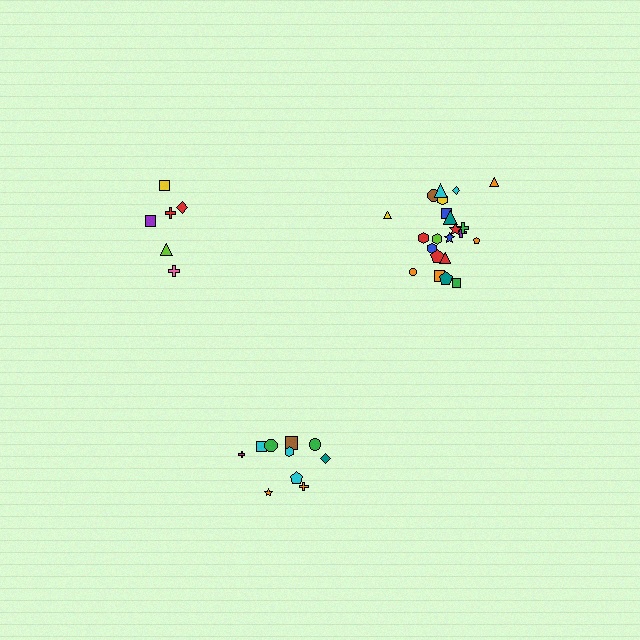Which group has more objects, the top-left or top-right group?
The top-right group.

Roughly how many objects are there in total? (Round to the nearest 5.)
Roughly 40 objects in total.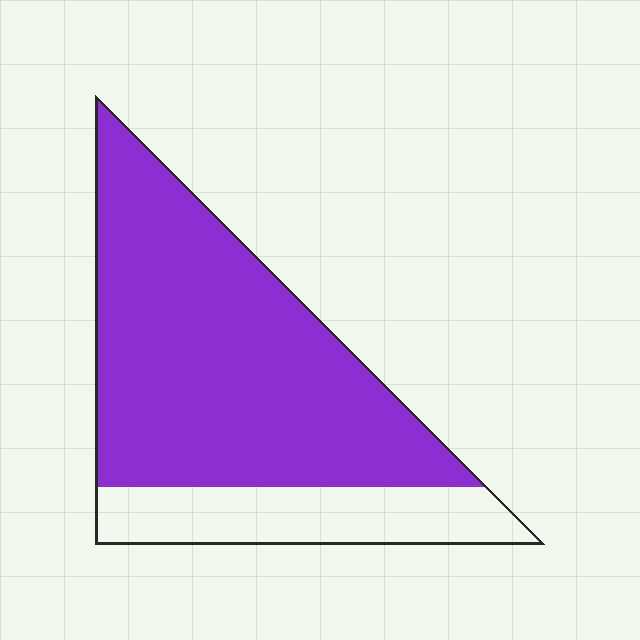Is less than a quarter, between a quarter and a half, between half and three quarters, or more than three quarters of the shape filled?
More than three quarters.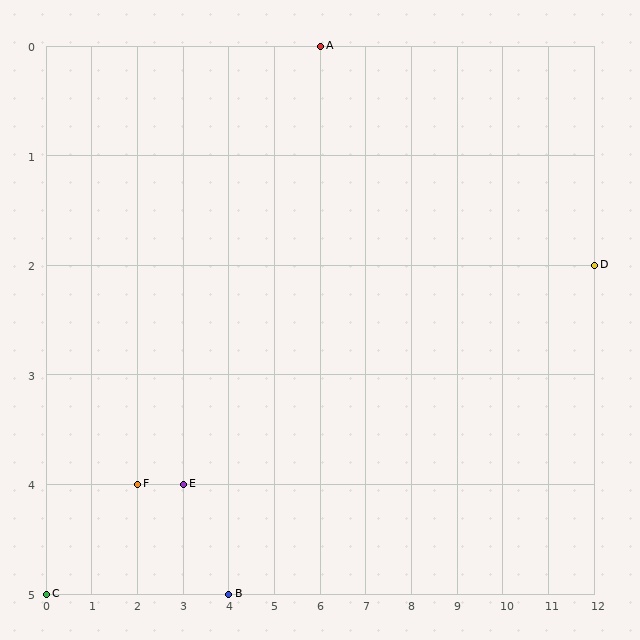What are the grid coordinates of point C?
Point C is at grid coordinates (0, 5).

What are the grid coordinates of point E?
Point E is at grid coordinates (3, 4).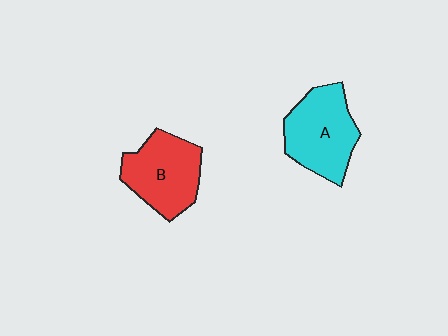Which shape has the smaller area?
Shape B (red).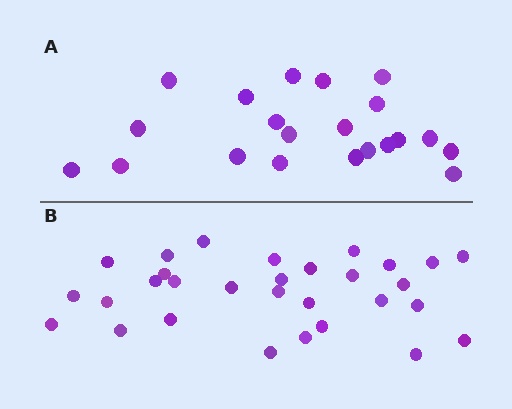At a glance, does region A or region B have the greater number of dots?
Region B (the bottom region) has more dots.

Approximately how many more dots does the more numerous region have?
Region B has roughly 8 or so more dots than region A.